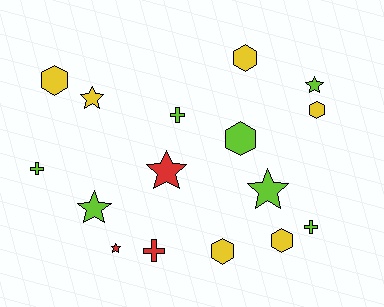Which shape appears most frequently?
Star, with 6 objects.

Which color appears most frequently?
Lime, with 7 objects.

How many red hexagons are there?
There are no red hexagons.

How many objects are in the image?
There are 16 objects.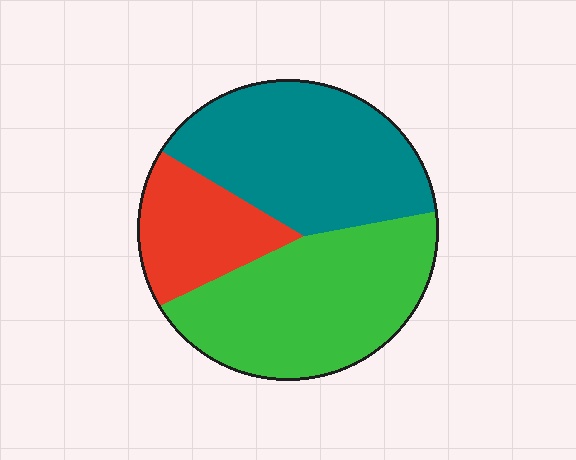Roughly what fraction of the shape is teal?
Teal takes up between a quarter and a half of the shape.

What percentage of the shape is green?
Green covers 41% of the shape.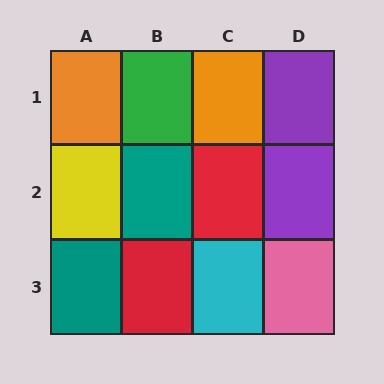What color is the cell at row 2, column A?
Yellow.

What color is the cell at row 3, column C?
Cyan.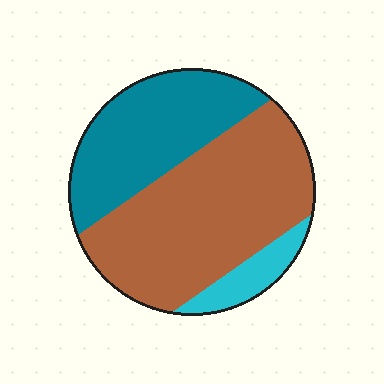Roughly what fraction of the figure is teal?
Teal takes up between a third and a half of the figure.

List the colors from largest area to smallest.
From largest to smallest: brown, teal, cyan.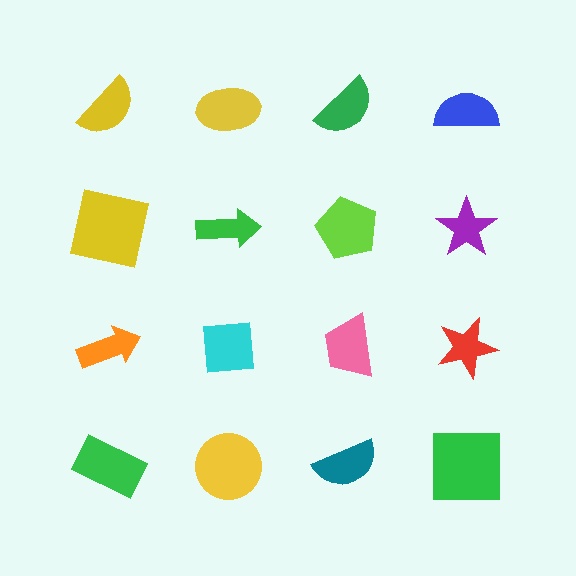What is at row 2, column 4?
A purple star.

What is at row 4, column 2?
A yellow circle.